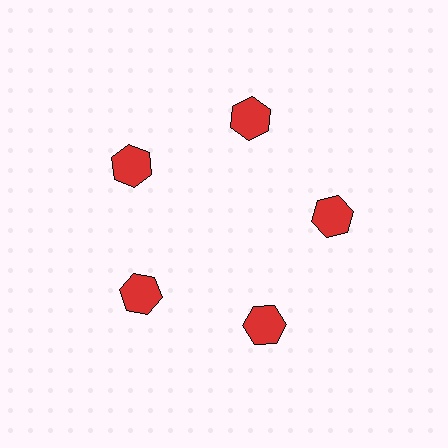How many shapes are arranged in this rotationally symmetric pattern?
There are 5 shapes, arranged in 5 groups of 1.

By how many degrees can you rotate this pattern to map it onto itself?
The pattern maps onto itself every 72 degrees of rotation.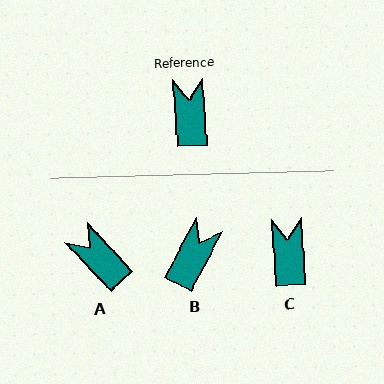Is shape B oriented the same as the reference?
No, it is off by about 32 degrees.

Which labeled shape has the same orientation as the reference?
C.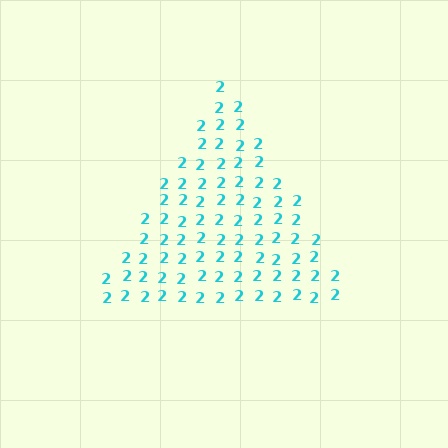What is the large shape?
The large shape is a triangle.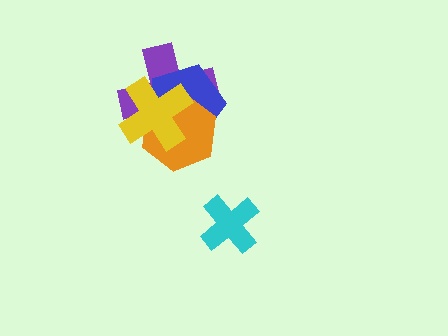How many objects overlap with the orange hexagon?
3 objects overlap with the orange hexagon.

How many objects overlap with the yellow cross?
3 objects overlap with the yellow cross.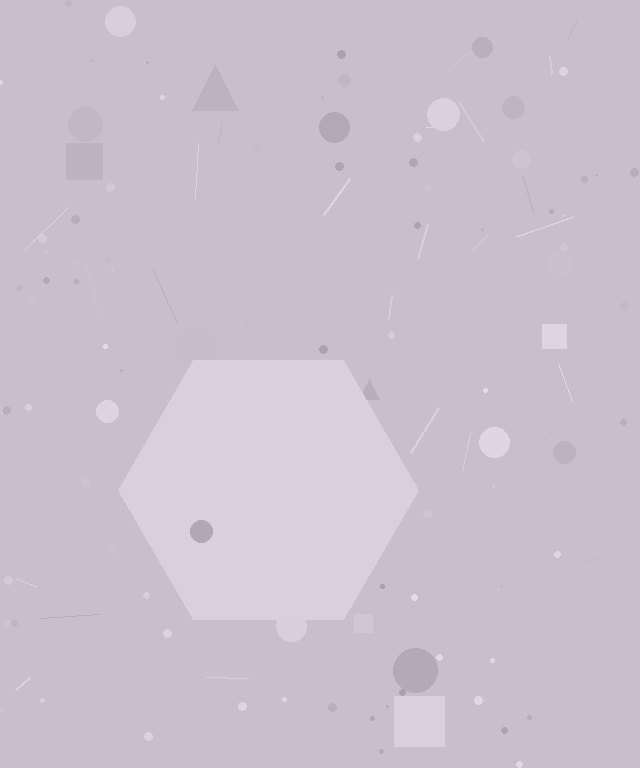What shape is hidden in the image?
A hexagon is hidden in the image.